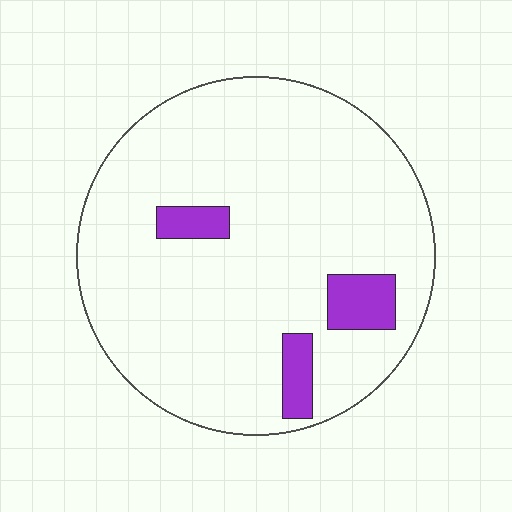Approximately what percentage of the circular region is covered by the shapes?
Approximately 10%.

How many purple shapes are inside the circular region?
3.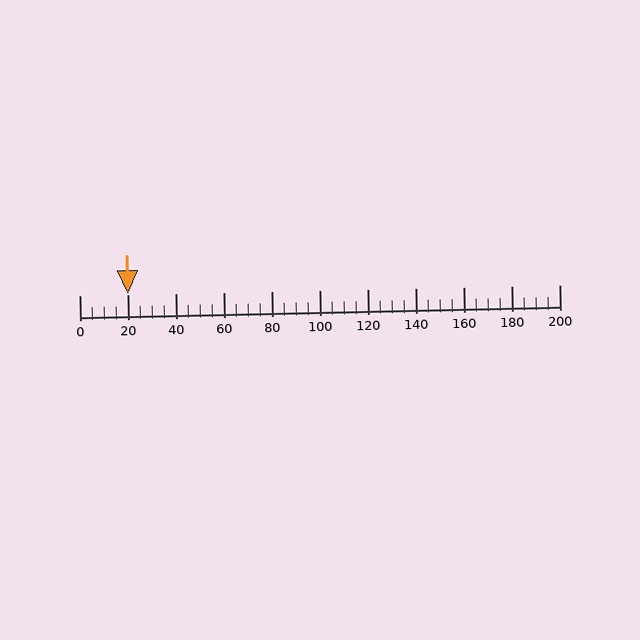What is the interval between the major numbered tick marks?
The major tick marks are spaced 20 units apart.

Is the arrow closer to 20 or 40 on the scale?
The arrow is closer to 20.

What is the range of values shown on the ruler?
The ruler shows values from 0 to 200.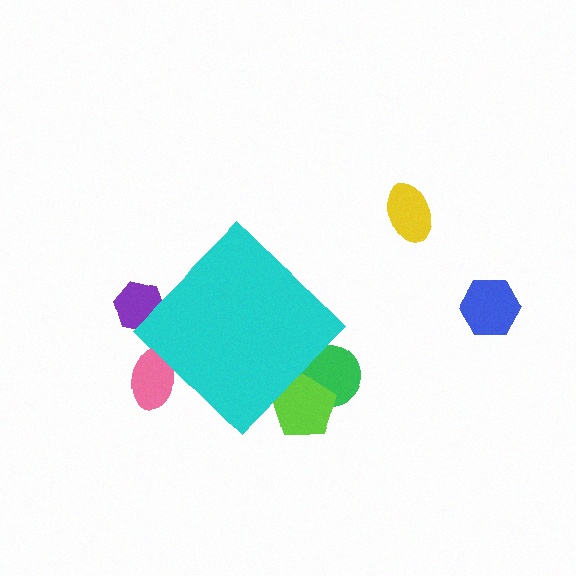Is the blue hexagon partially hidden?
No, the blue hexagon is fully visible.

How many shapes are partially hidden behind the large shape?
4 shapes are partially hidden.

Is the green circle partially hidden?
Yes, the green circle is partially hidden behind the cyan diamond.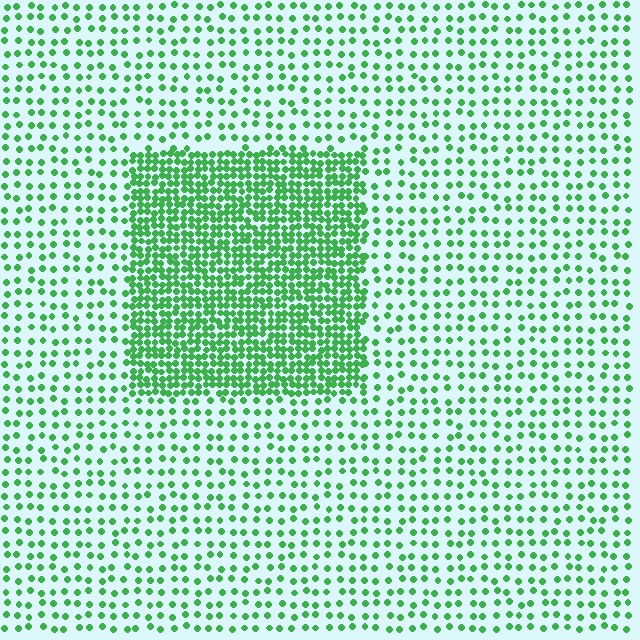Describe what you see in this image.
The image contains small green elements arranged at two different densities. A rectangle-shaped region is visible where the elements are more densely packed than the surrounding area.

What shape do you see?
I see a rectangle.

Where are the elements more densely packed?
The elements are more densely packed inside the rectangle boundary.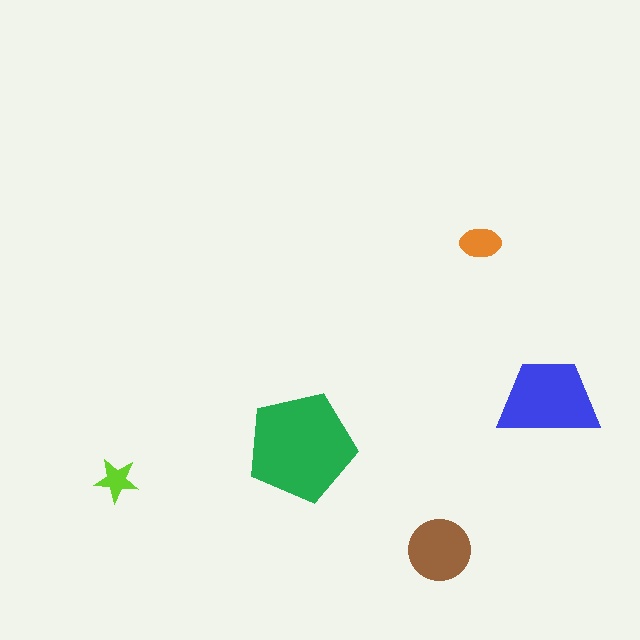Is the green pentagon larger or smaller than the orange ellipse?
Larger.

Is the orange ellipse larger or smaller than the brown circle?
Smaller.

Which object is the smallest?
The lime star.